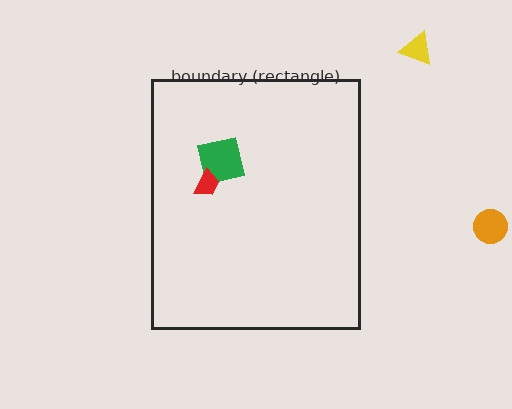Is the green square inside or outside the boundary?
Inside.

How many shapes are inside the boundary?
2 inside, 2 outside.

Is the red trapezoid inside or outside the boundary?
Inside.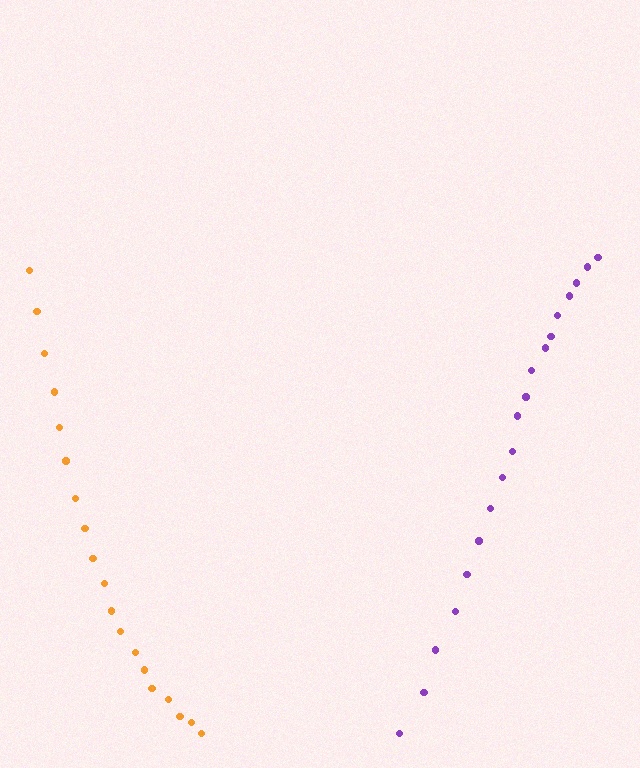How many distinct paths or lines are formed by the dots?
There are 2 distinct paths.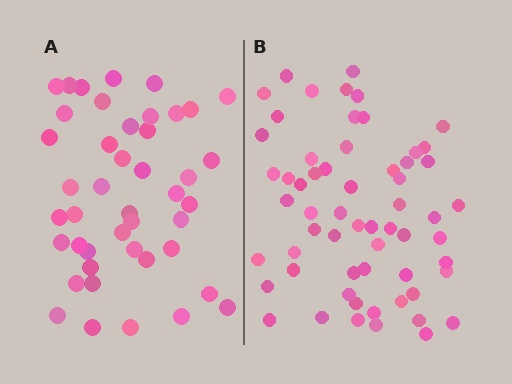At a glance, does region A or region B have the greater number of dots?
Region B (the right region) has more dots.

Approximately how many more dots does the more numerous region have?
Region B has approximately 15 more dots than region A.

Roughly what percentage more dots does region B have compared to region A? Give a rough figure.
About 35% more.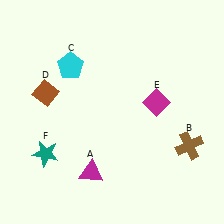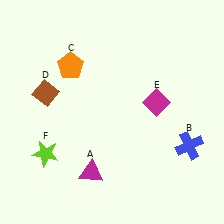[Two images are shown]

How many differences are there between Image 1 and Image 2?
There are 3 differences between the two images.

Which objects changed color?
B changed from brown to blue. C changed from cyan to orange. F changed from teal to lime.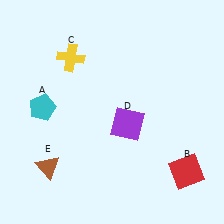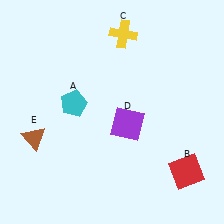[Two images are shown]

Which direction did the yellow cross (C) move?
The yellow cross (C) moved right.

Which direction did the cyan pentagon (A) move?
The cyan pentagon (A) moved right.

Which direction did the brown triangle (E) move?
The brown triangle (E) moved up.